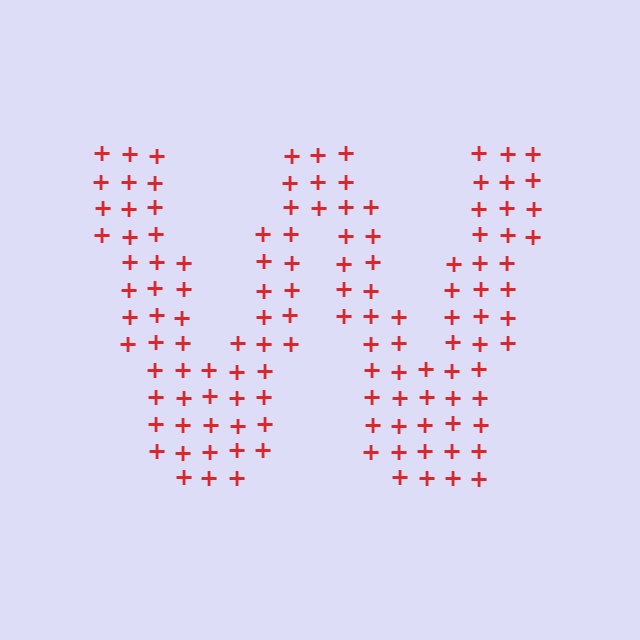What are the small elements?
The small elements are plus signs.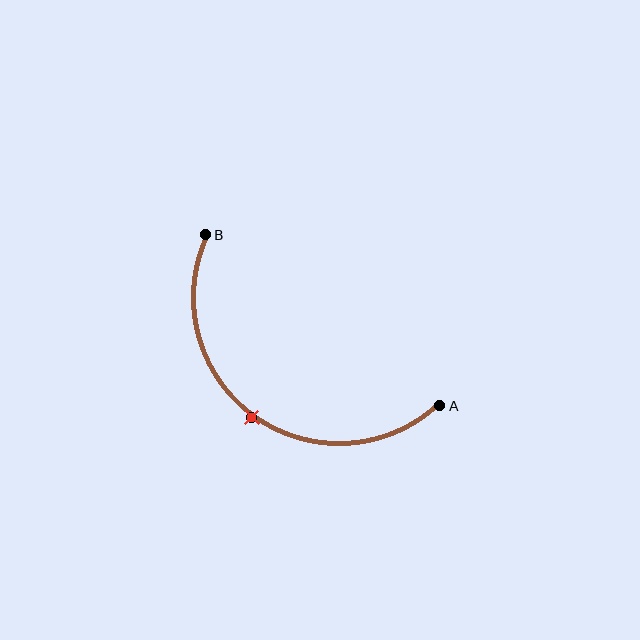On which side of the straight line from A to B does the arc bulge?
The arc bulges below and to the left of the straight line connecting A and B.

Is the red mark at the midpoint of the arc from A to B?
Yes. The red mark lies on the arc at equal arc-length from both A and B — it is the arc midpoint.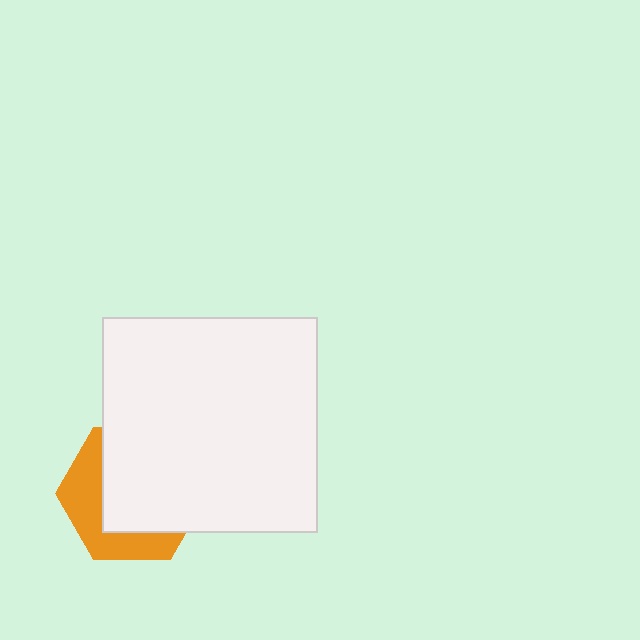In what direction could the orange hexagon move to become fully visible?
The orange hexagon could move toward the lower-left. That would shift it out from behind the white square entirely.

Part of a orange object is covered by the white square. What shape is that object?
It is a hexagon.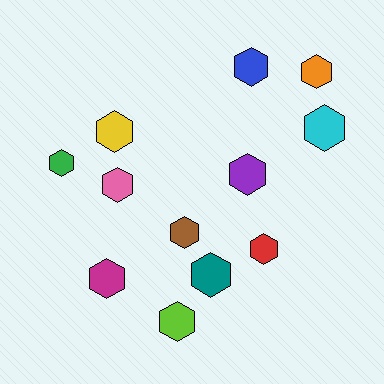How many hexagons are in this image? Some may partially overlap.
There are 12 hexagons.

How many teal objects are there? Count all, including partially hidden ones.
There is 1 teal object.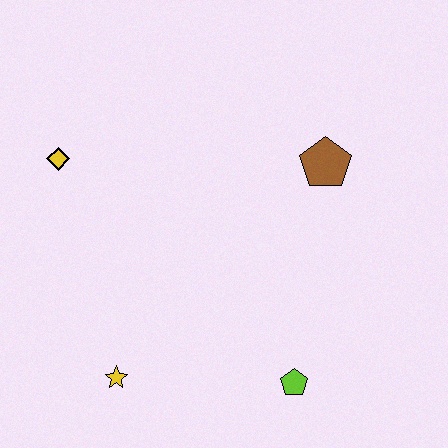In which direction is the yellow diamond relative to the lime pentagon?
The yellow diamond is to the left of the lime pentagon.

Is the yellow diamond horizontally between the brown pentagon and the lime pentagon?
No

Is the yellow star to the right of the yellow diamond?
Yes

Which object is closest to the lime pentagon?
The yellow star is closest to the lime pentagon.